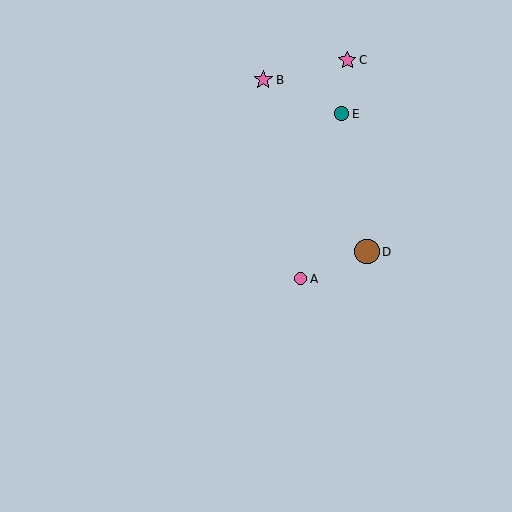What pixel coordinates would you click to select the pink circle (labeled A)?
Click at (301, 279) to select the pink circle A.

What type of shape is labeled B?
Shape B is a pink star.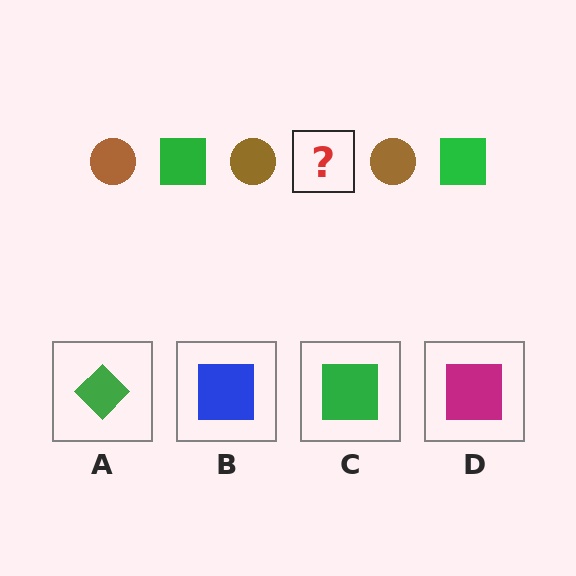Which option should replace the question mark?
Option C.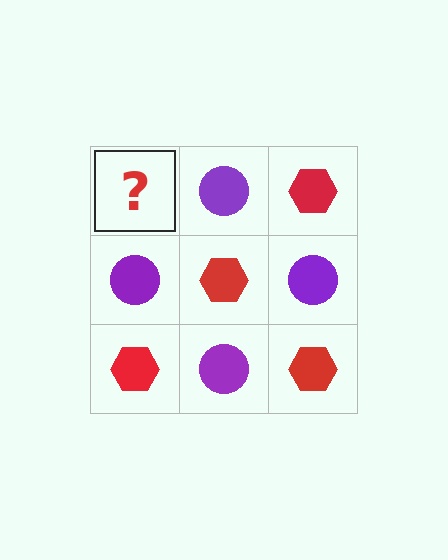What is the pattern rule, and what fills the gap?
The rule is that it alternates red hexagon and purple circle in a checkerboard pattern. The gap should be filled with a red hexagon.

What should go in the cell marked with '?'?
The missing cell should contain a red hexagon.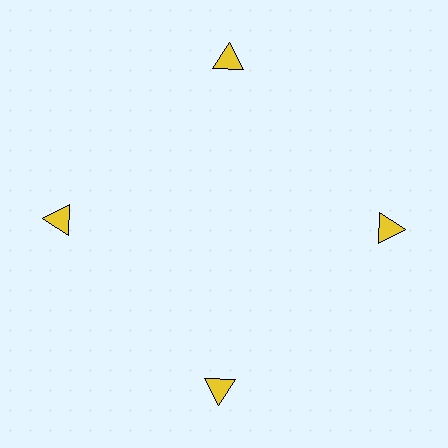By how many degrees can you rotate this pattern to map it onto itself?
The pattern maps onto itself every 90 degrees of rotation.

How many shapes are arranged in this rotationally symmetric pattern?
There are 4 shapes, arranged in 4 groups of 1.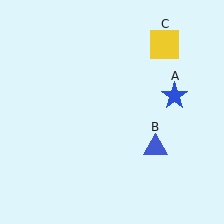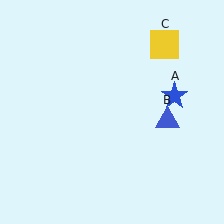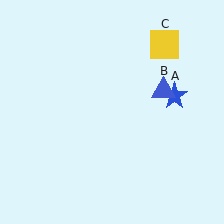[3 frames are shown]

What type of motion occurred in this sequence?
The blue triangle (object B) rotated counterclockwise around the center of the scene.